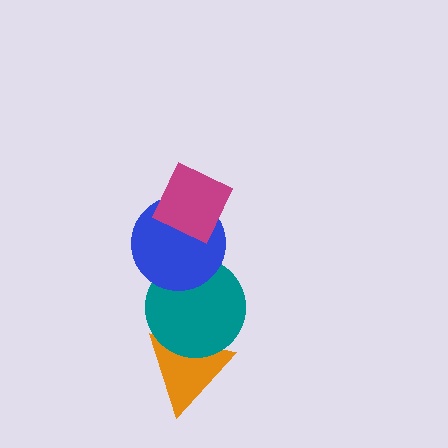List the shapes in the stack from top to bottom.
From top to bottom: the magenta diamond, the blue circle, the teal circle, the orange triangle.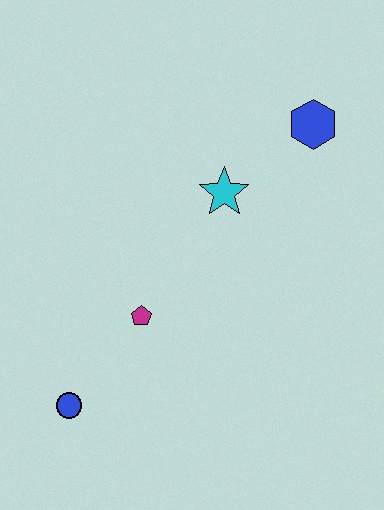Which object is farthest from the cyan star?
The blue circle is farthest from the cyan star.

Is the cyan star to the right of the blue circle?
Yes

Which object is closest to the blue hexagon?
The cyan star is closest to the blue hexagon.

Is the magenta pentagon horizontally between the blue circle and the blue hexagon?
Yes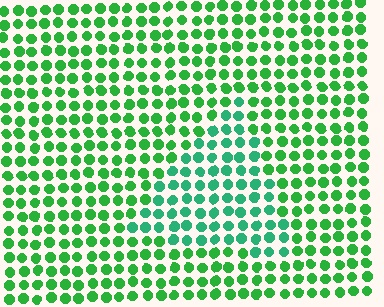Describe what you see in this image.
The image is filled with small green elements in a uniform arrangement. A triangle-shaped region is visible where the elements are tinted to a slightly different hue, forming a subtle color boundary.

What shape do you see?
I see a triangle.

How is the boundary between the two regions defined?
The boundary is defined purely by a slight shift in hue (about 27 degrees). Spacing, size, and orientation are identical on both sides.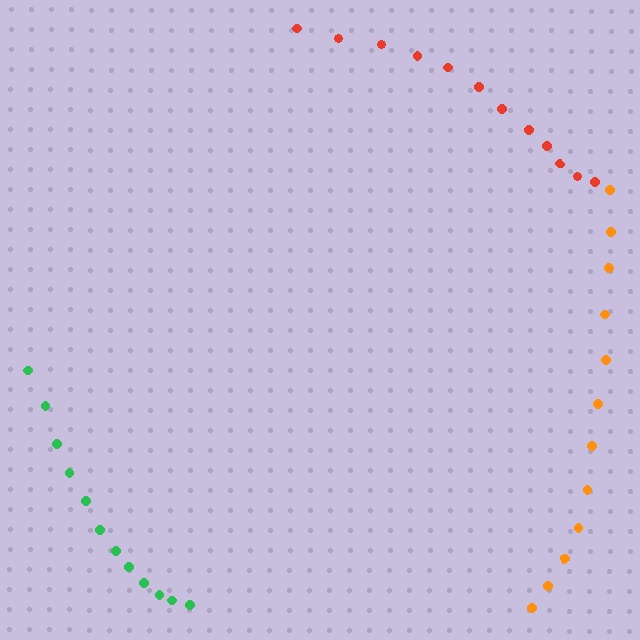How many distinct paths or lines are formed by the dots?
There are 3 distinct paths.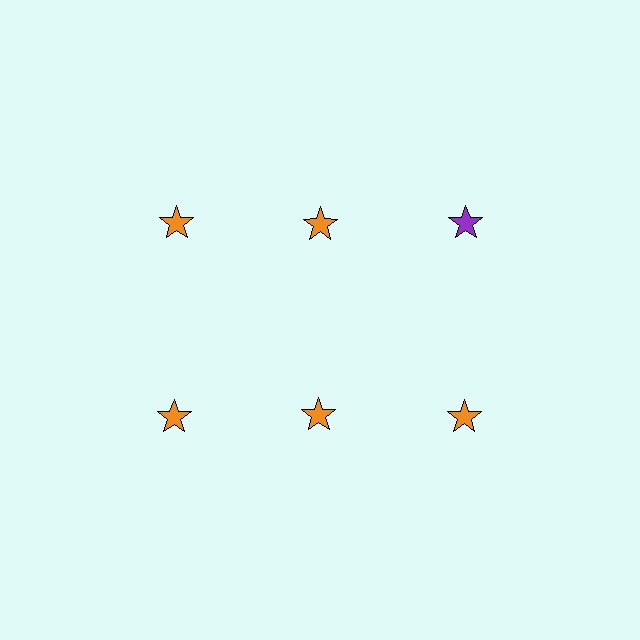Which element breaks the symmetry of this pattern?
The purple star in the top row, center column breaks the symmetry. All other shapes are orange stars.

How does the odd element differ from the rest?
It has a different color: purple instead of orange.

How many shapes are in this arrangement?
There are 6 shapes arranged in a grid pattern.